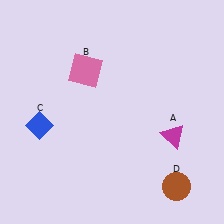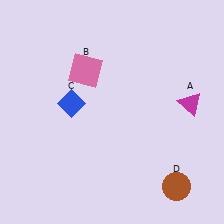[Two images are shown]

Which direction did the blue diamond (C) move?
The blue diamond (C) moved right.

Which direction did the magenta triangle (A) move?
The magenta triangle (A) moved up.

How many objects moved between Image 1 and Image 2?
2 objects moved between the two images.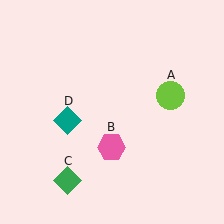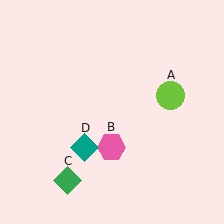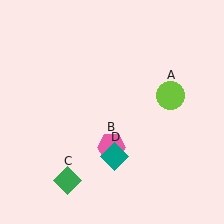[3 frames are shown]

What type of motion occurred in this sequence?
The teal diamond (object D) rotated counterclockwise around the center of the scene.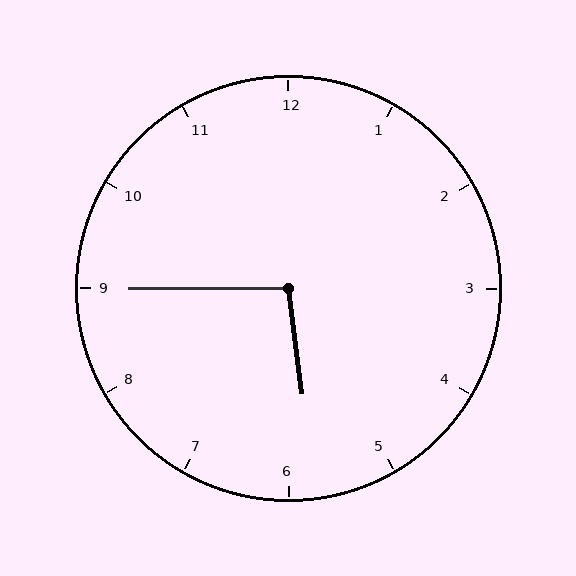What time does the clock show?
5:45.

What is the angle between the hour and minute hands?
Approximately 98 degrees.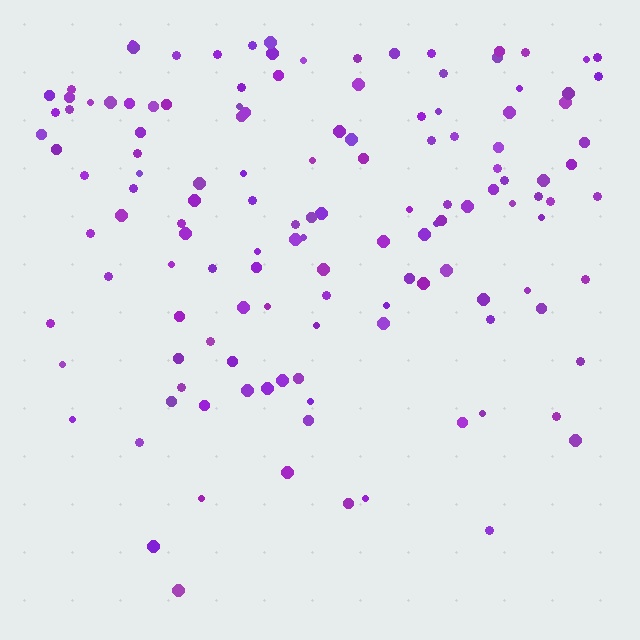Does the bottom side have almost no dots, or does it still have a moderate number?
Still a moderate number, just noticeably fewer than the top.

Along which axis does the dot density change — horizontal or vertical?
Vertical.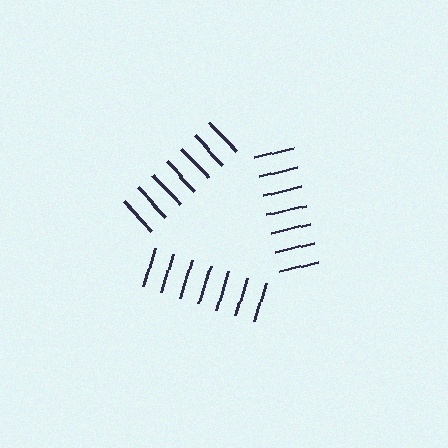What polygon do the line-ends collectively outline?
An illusory triangle — the line segments terminate on its edges but no continuous stroke is drawn.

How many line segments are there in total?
21 — 7 along each of the 3 edges.